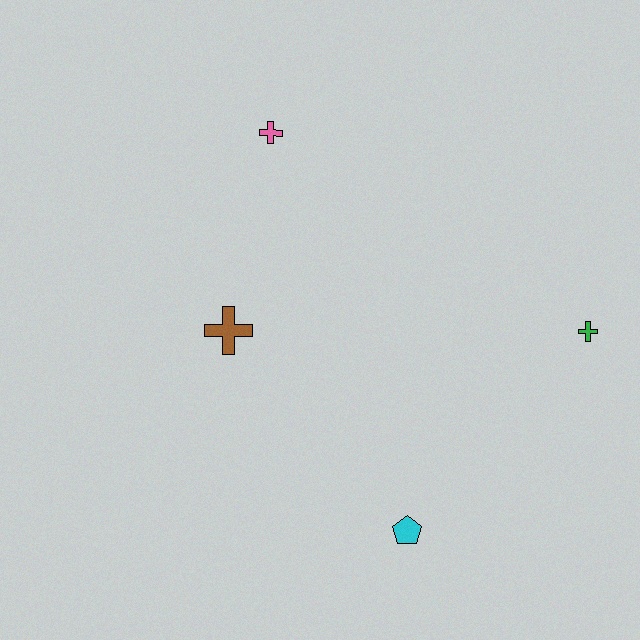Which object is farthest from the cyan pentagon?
The pink cross is farthest from the cyan pentagon.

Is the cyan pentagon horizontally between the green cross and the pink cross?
Yes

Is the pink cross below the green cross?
No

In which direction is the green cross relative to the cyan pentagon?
The green cross is above the cyan pentagon.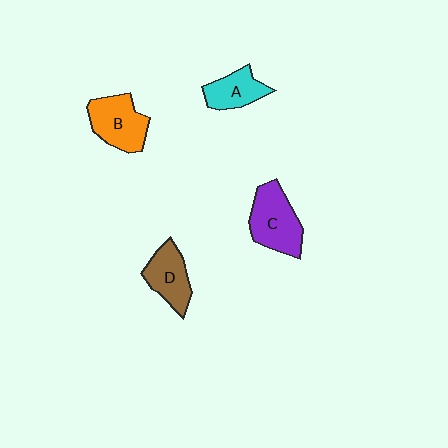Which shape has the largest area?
Shape C (purple).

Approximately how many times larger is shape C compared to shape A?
Approximately 1.5 times.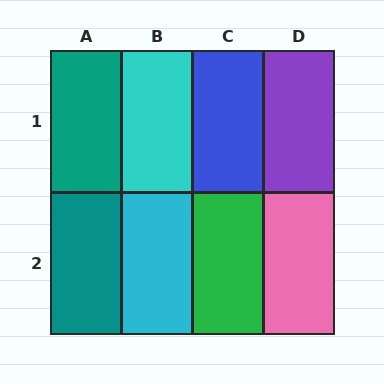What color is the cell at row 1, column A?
Teal.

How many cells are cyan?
2 cells are cyan.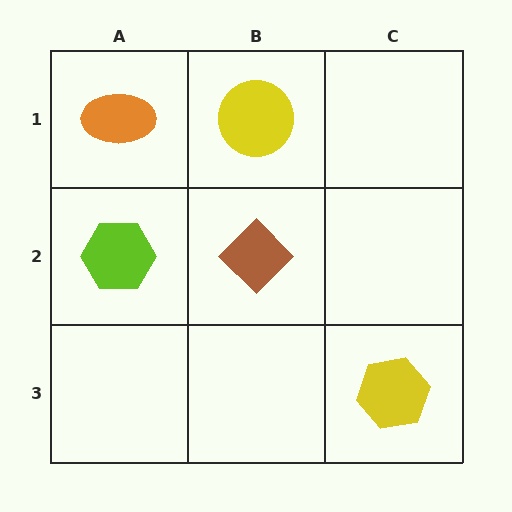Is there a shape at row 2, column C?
No, that cell is empty.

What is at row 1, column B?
A yellow circle.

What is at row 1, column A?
An orange ellipse.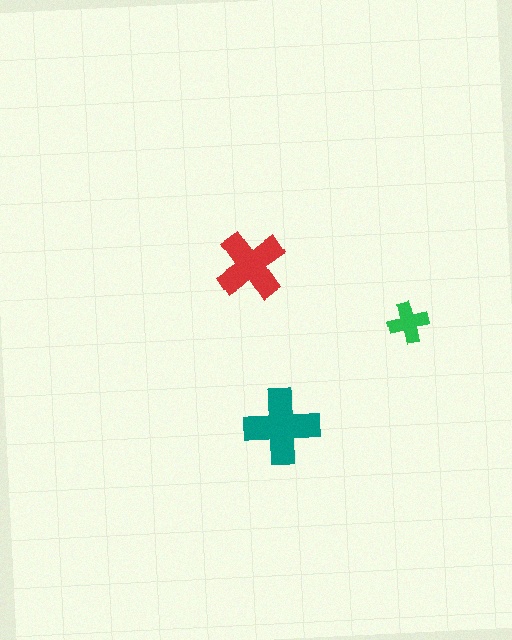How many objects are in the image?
There are 3 objects in the image.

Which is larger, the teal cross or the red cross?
The teal one.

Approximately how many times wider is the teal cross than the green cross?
About 2 times wider.